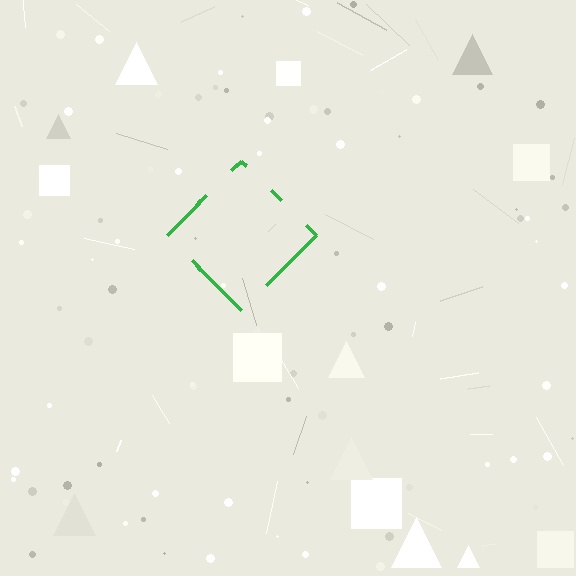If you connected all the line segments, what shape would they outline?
They would outline a diamond.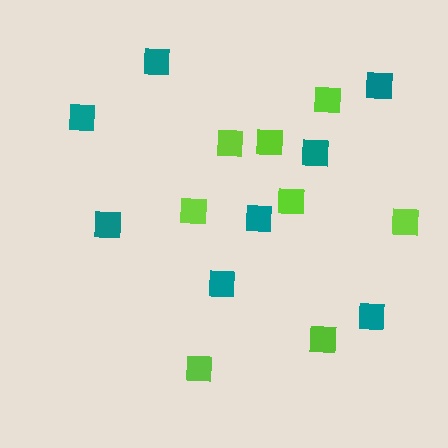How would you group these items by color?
There are 2 groups: one group of teal squares (8) and one group of lime squares (8).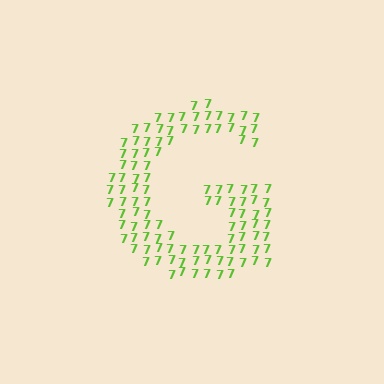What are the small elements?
The small elements are digit 7's.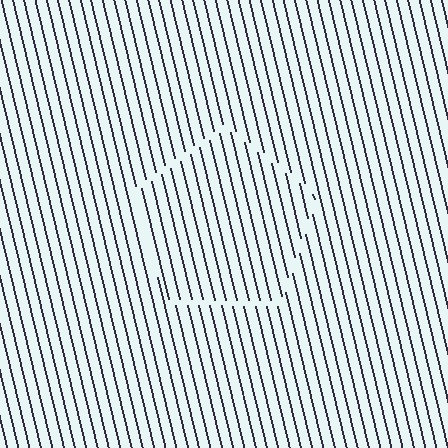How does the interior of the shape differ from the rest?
The interior of the shape contains the same grating, shifted by half a period — the contour is defined by the phase discontinuity where line-ends from the inner and outer gratings abut.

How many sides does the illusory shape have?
5 sides — the line-ends trace a pentagon.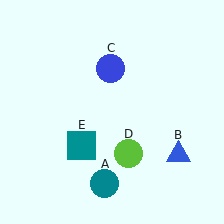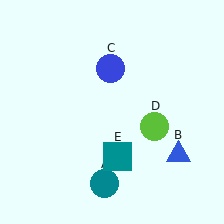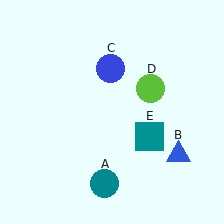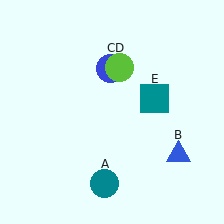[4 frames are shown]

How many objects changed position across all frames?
2 objects changed position: lime circle (object D), teal square (object E).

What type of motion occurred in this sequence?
The lime circle (object D), teal square (object E) rotated counterclockwise around the center of the scene.